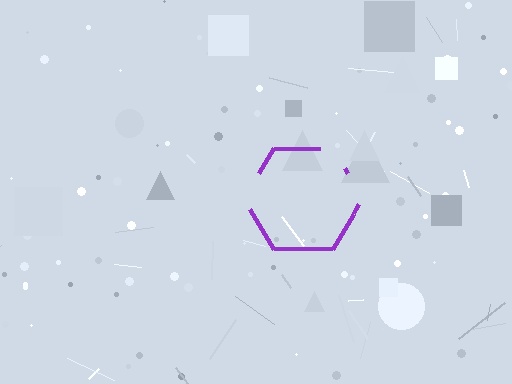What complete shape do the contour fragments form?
The contour fragments form a hexagon.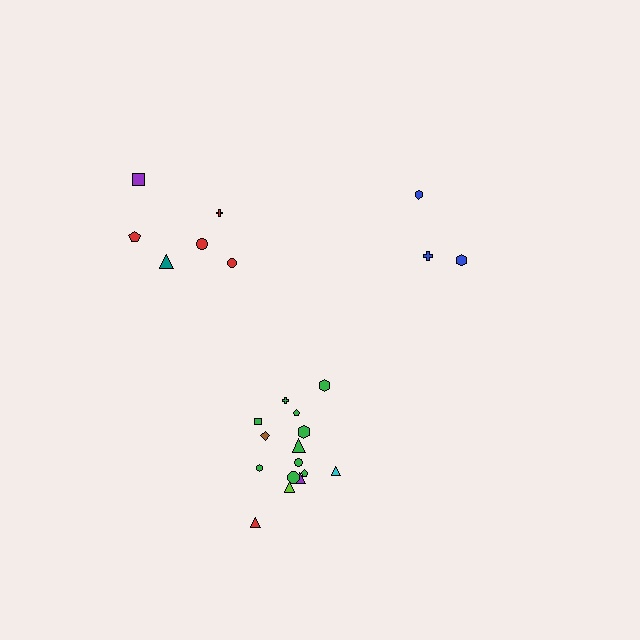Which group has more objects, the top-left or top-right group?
The top-left group.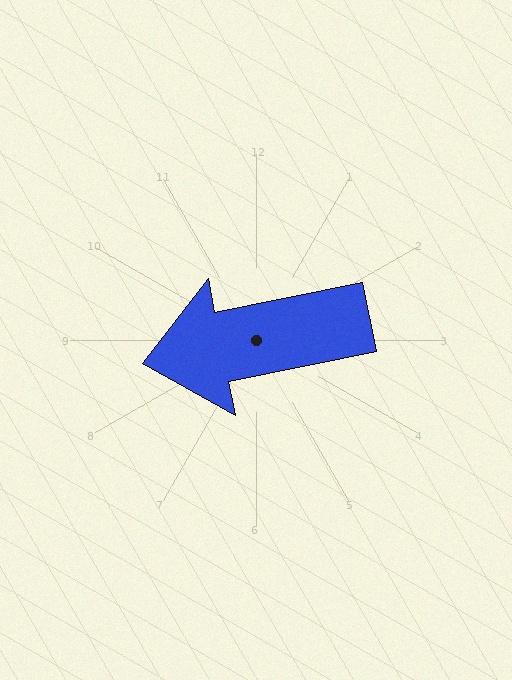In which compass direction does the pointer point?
West.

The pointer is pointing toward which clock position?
Roughly 9 o'clock.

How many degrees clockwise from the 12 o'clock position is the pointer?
Approximately 259 degrees.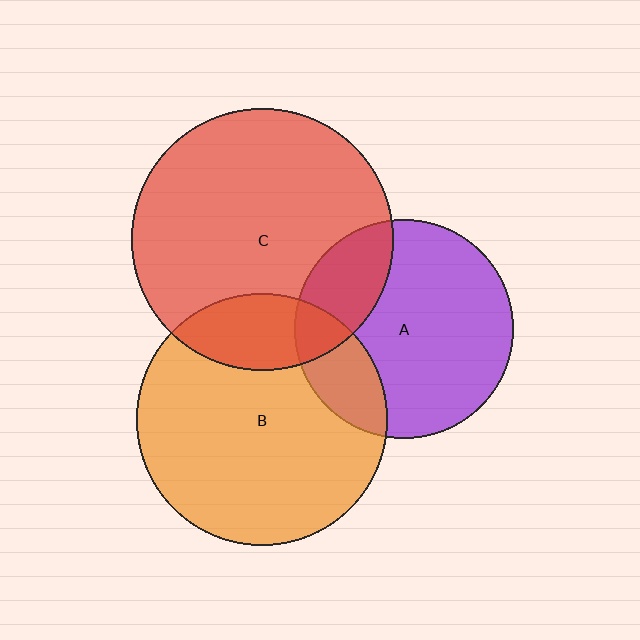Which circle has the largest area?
Circle C (red).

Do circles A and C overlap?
Yes.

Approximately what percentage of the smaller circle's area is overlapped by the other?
Approximately 25%.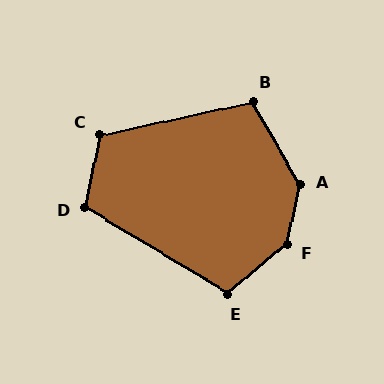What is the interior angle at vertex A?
Approximately 138 degrees (obtuse).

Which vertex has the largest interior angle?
F, at approximately 143 degrees.